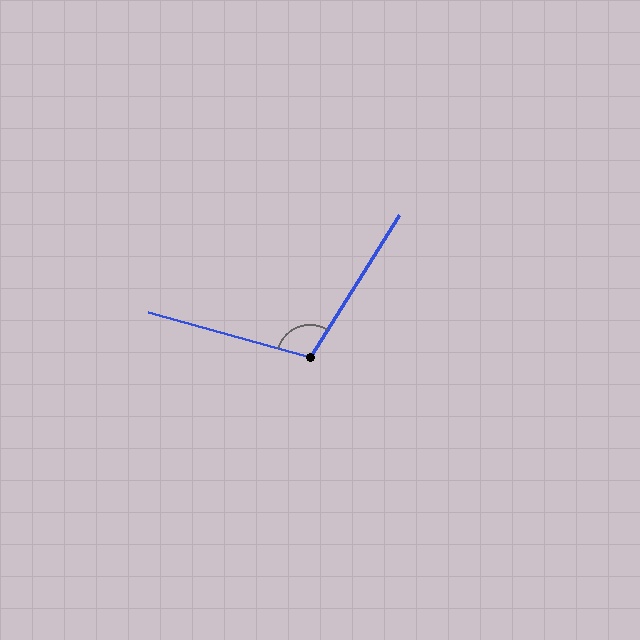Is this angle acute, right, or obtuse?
It is obtuse.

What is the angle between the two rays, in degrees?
Approximately 106 degrees.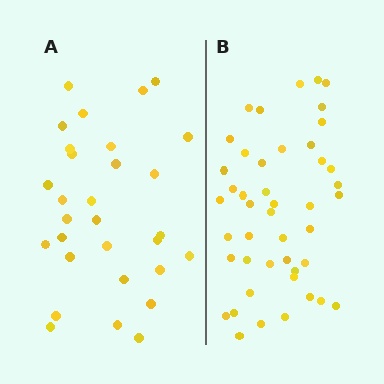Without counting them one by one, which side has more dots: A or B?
Region B (the right region) has more dots.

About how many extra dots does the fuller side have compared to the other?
Region B has approximately 15 more dots than region A.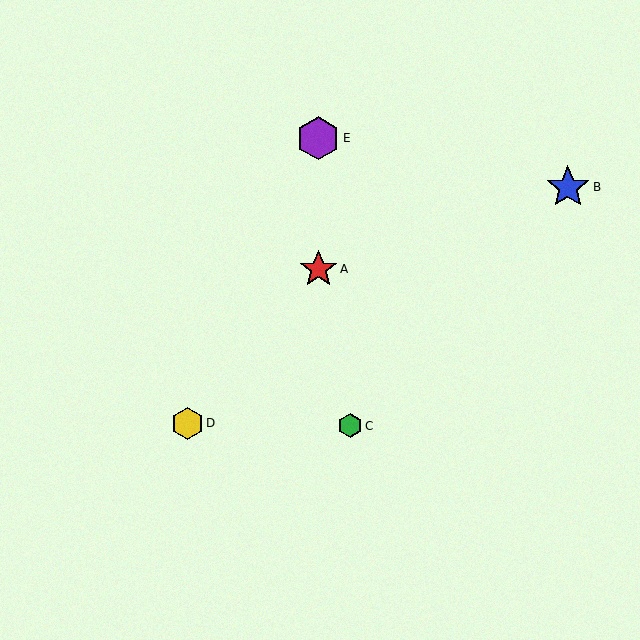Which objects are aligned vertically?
Objects A, E are aligned vertically.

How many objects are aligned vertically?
2 objects (A, E) are aligned vertically.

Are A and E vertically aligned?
Yes, both are at x≈318.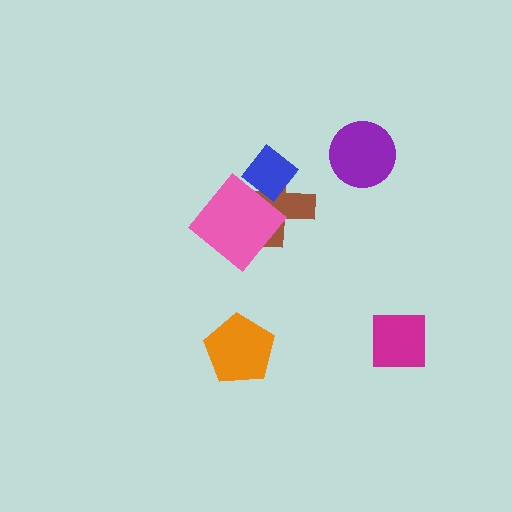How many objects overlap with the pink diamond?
2 objects overlap with the pink diamond.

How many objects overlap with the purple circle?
0 objects overlap with the purple circle.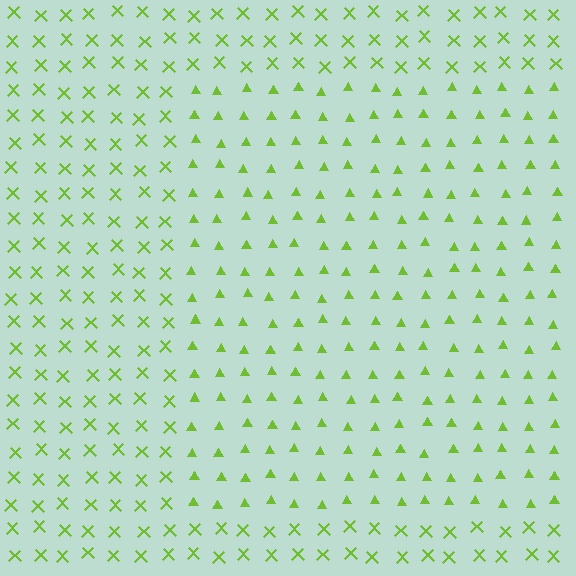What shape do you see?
I see a rectangle.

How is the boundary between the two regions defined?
The boundary is defined by a change in element shape: triangles inside vs. X marks outside. All elements share the same color and spacing.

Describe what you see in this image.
The image is filled with small lime elements arranged in a uniform grid. A rectangle-shaped region contains triangles, while the surrounding area contains X marks. The boundary is defined purely by the change in element shape.